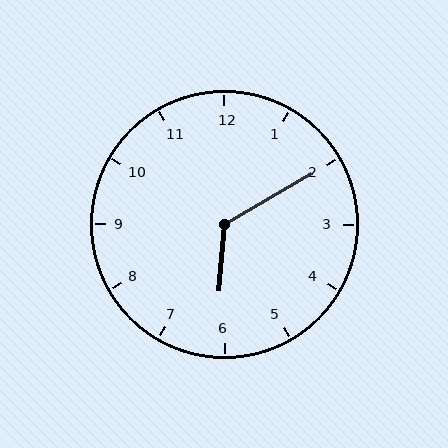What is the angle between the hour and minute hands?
Approximately 125 degrees.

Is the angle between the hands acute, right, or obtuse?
It is obtuse.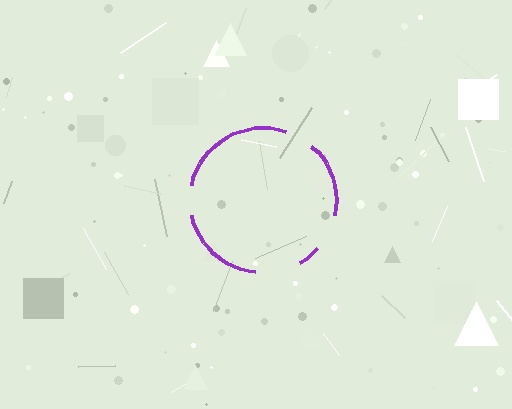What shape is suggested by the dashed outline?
The dashed outline suggests a circle.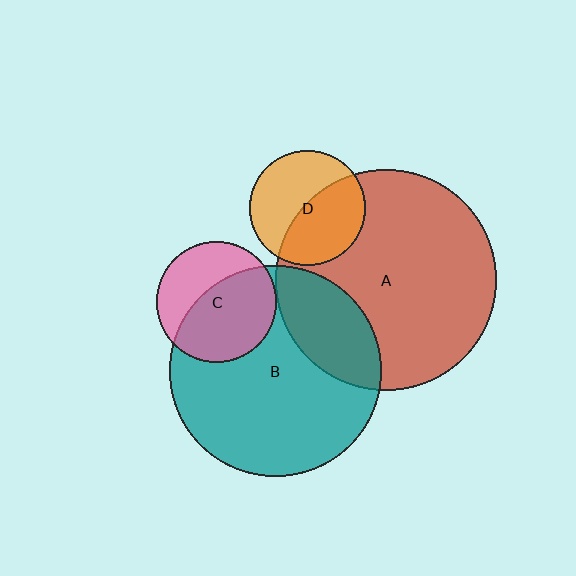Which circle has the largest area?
Circle A (red).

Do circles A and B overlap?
Yes.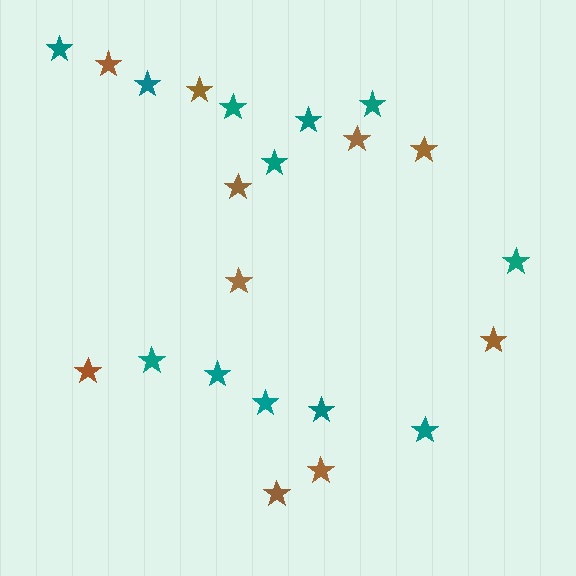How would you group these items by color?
There are 2 groups: one group of brown stars (10) and one group of teal stars (12).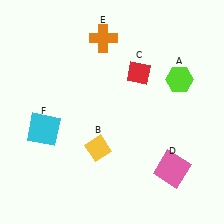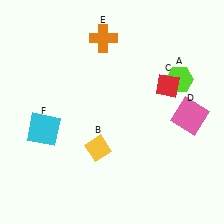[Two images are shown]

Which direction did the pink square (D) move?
The pink square (D) moved up.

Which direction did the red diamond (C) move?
The red diamond (C) moved right.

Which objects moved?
The objects that moved are: the red diamond (C), the pink square (D).